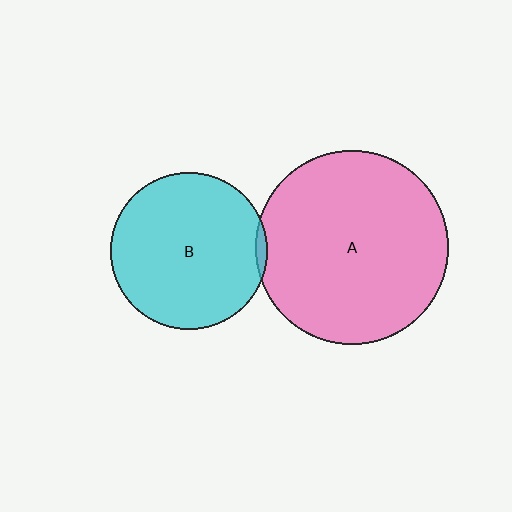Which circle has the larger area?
Circle A (pink).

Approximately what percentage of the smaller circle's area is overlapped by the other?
Approximately 5%.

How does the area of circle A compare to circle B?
Approximately 1.5 times.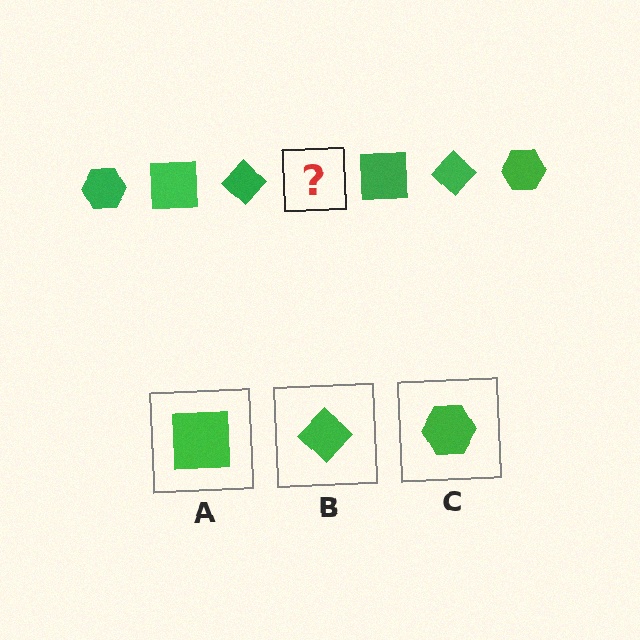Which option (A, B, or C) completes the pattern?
C.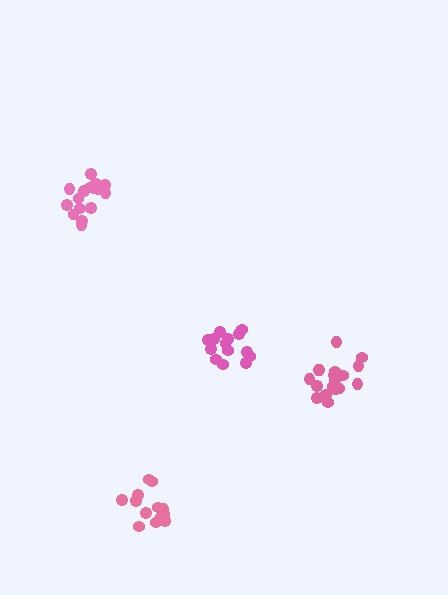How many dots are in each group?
Group 1: 18 dots, Group 2: 14 dots, Group 3: 17 dots, Group 4: 14 dots (63 total).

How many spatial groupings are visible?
There are 4 spatial groupings.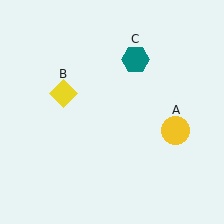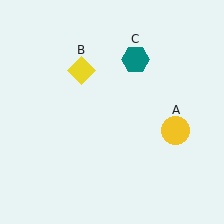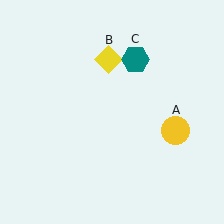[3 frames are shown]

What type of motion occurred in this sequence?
The yellow diamond (object B) rotated clockwise around the center of the scene.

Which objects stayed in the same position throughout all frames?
Yellow circle (object A) and teal hexagon (object C) remained stationary.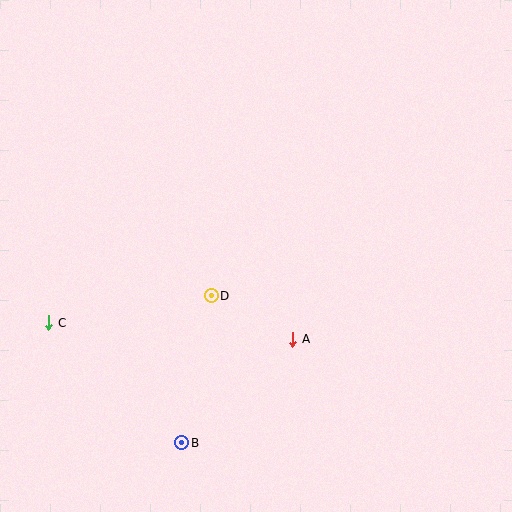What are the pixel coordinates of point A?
Point A is at (293, 339).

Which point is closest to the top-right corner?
Point A is closest to the top-right corner.